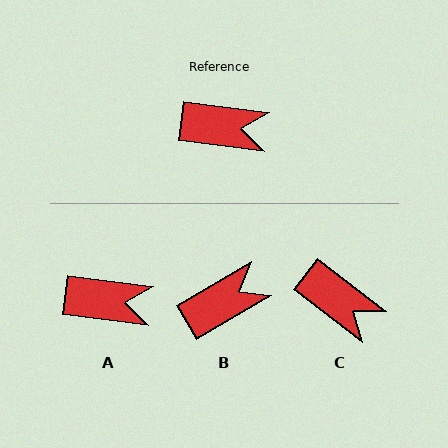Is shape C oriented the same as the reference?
No, it is off by about 29 degrees.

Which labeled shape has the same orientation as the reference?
A.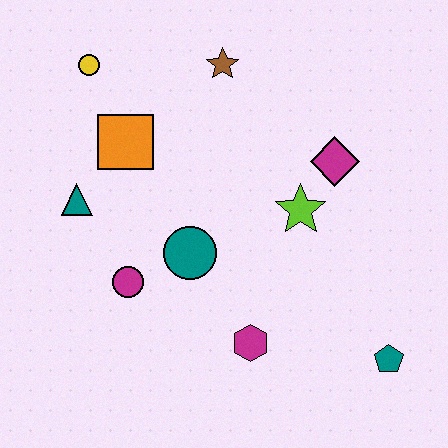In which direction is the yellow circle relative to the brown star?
The yellow circle is to the left of the brown star.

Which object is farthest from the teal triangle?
The teal pentagon is farthest from the teal triangle.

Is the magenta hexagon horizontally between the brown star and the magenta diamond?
Yes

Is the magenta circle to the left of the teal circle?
Yes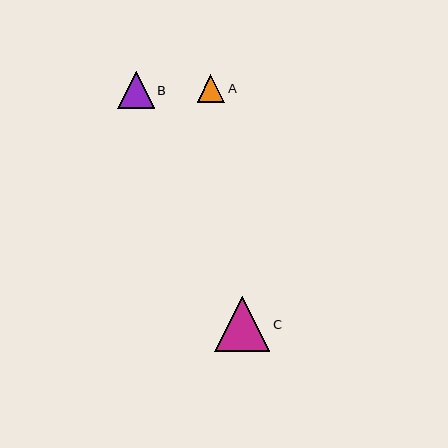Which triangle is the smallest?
Triangle A is the smallest with a size of approximately 28 pixels.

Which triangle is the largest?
Triangle C is the largest with a size of approximately 55 pixels.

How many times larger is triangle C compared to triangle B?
Triangle C is approximately 1.5 times the size of triangle B.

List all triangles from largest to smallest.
From largest to smallest: C, B, A.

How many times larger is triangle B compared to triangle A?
Triangle B is approximately 1.3 times the size of triangle A.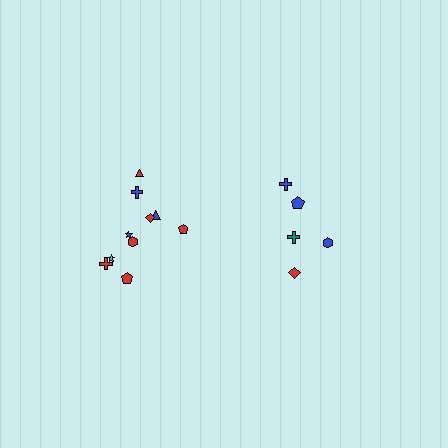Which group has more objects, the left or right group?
The left group.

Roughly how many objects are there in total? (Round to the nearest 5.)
Roughly 15 objects in total.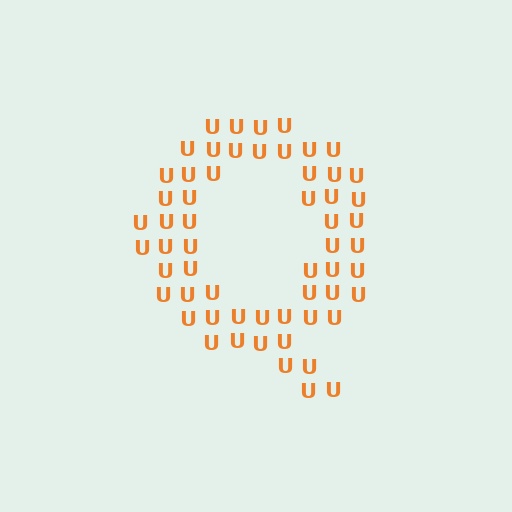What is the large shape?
The large shape is the letter Q.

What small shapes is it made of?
It is made of small letter U's.